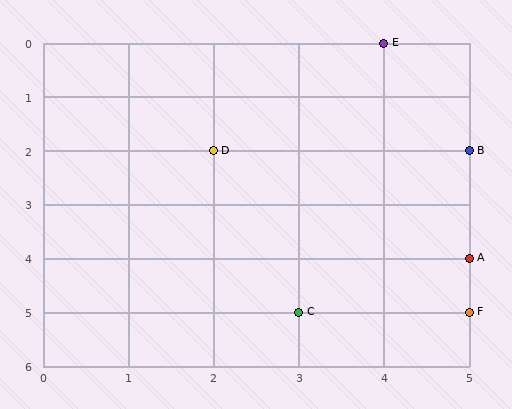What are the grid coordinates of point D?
Point D is at grid coordinates (2, 2).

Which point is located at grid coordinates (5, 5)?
Point F is at (5, 5).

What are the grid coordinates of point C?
Point C is at grid coordinates (3, 5).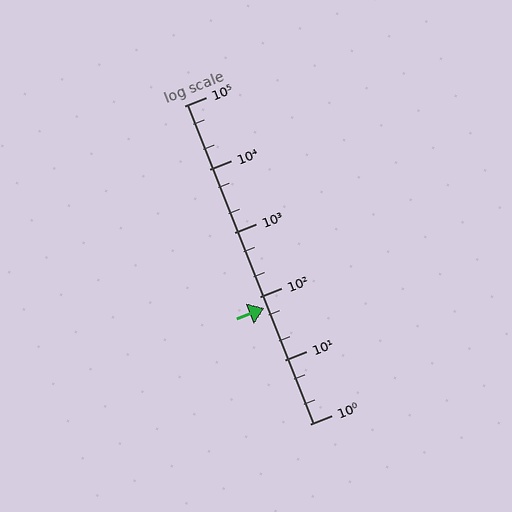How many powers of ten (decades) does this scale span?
The scale spans 5 decades, from 1 to 100000.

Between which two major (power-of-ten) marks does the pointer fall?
The pointer is between 10 and 100.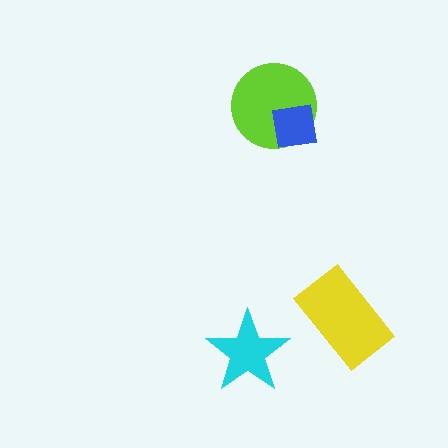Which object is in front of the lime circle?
The blue square is in front of the lime circle.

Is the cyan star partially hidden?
No, no other shape covers it.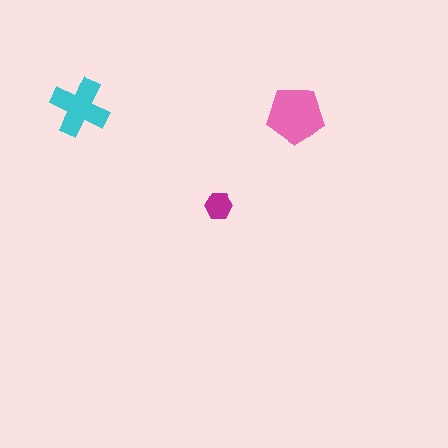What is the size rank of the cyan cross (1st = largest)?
2nd.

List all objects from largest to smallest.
The pink pentagon, the cyan cross, the magenta hexagon.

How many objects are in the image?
There are 3 objects in the image.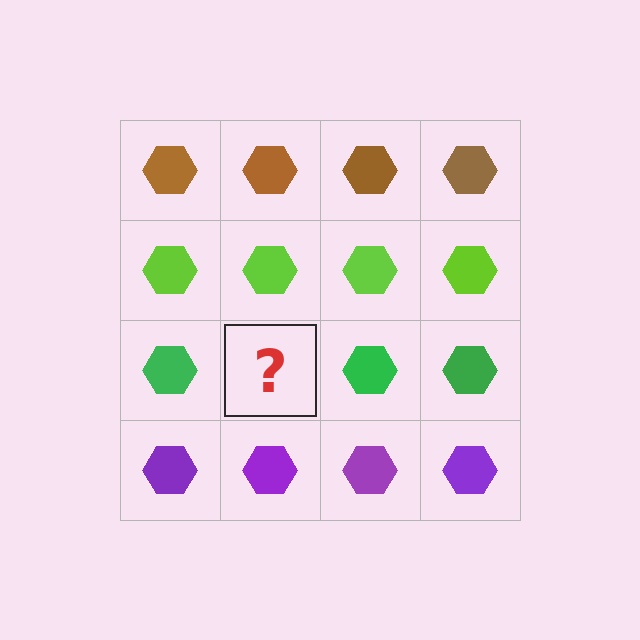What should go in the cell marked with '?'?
The missing cell should contain a green hexagon.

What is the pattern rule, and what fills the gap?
The rule is that each row has a consistent color. The gap should be filled with a green hexagon.